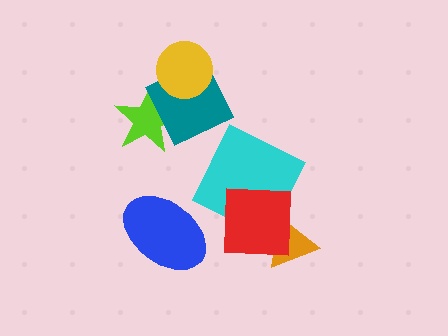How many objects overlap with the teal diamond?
2 objects overlap with the teal diamond.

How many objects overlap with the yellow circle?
1 object overlaps with the yellow circle.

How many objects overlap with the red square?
2 objects overlap with the red square.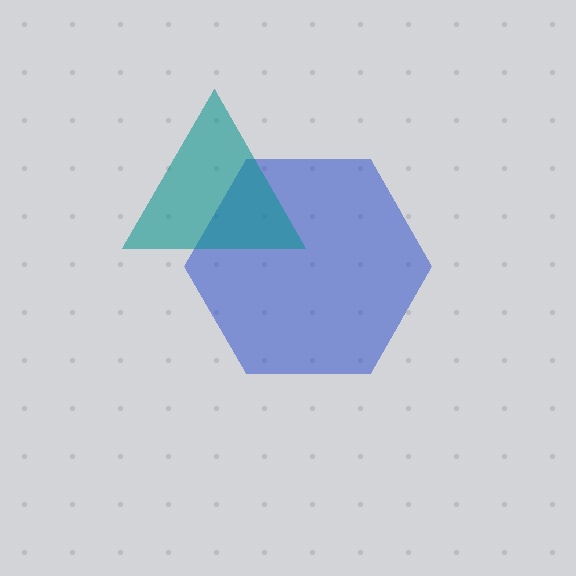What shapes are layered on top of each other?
The layered shapes are: a blue hexagon, a teal triangle.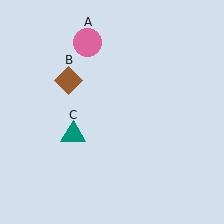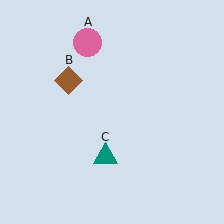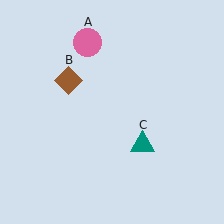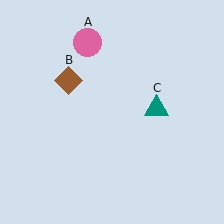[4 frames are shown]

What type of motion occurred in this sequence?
The teal triangle (object C) rotated counterclockwise around the center of the scene.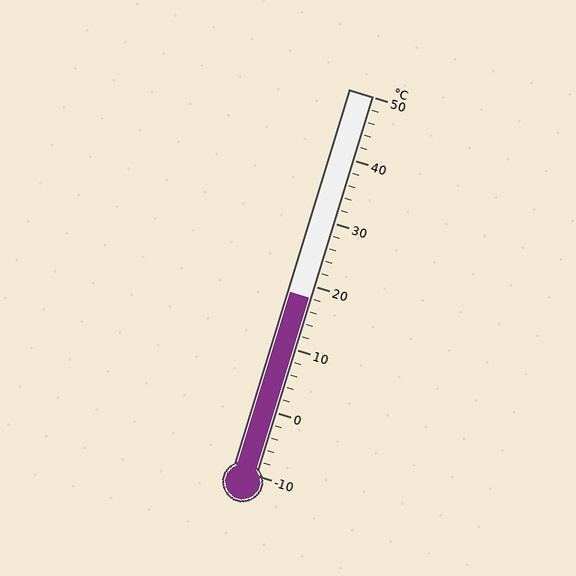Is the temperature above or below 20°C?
The temperature is below 20°C.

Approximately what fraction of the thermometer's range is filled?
The thermometer is filled to approximately 45% of its range.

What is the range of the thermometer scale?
The thermometer scale ranges from -10°C to 50°C.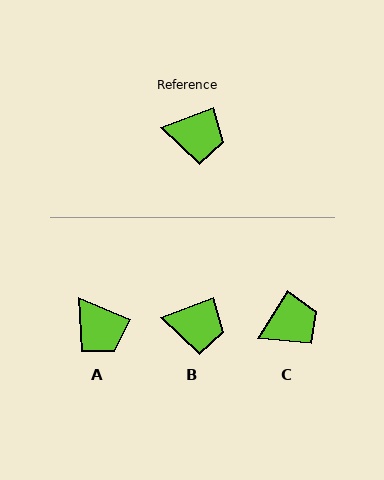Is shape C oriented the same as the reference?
No, it is off by about 37 degrees.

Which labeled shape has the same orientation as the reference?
B.